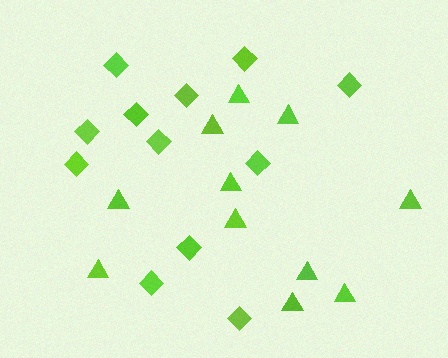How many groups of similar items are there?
There are 2 groups: one group of triangles (11) and one group of diamonds (12).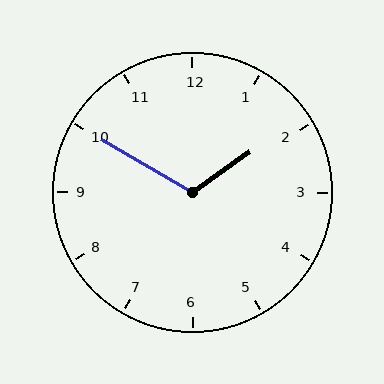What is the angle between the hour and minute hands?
Approximately 115 degrees.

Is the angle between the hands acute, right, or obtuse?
It is obtuse.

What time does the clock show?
1:50.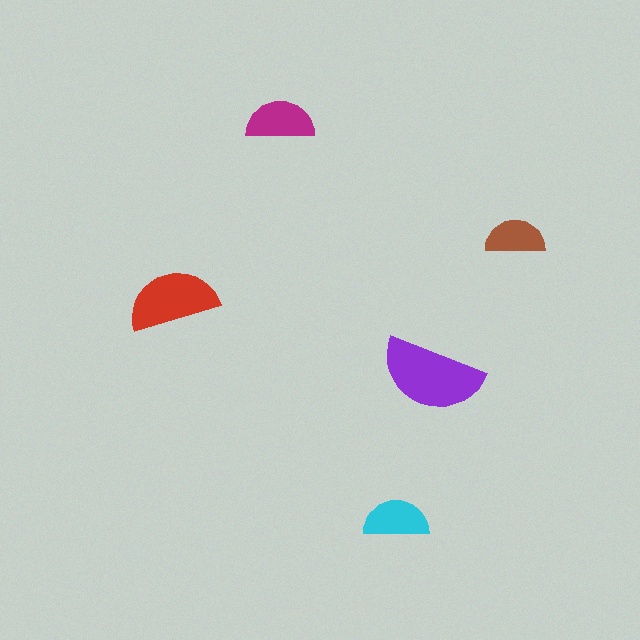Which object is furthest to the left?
The red semicircle is leftmost.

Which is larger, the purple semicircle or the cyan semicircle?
The purple one.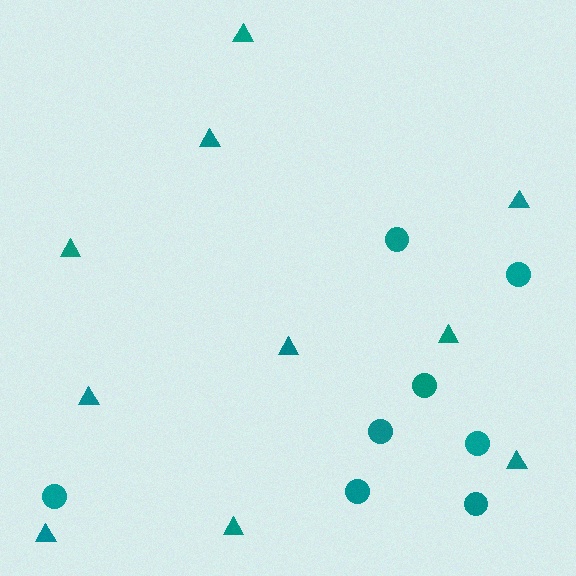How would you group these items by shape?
There are 2 groups: one group of circles (8) and one group of triangles (10).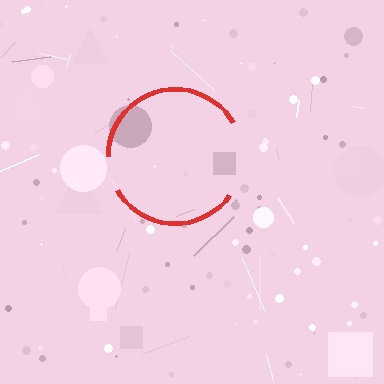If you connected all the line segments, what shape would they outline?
They would outline a circle.